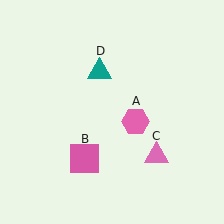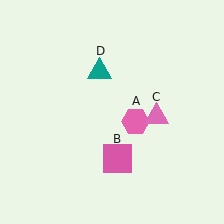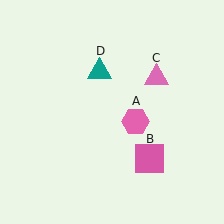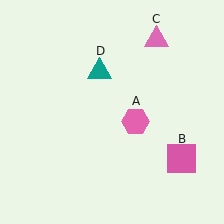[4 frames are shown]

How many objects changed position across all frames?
2 objects changed position: pink square (object B), pink triangle (object C).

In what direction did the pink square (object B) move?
The pink square (object B) moved right.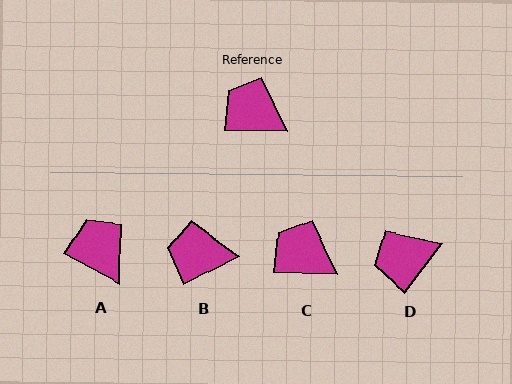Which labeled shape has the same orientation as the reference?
C.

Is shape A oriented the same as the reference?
No, it is off by about 27 degrees.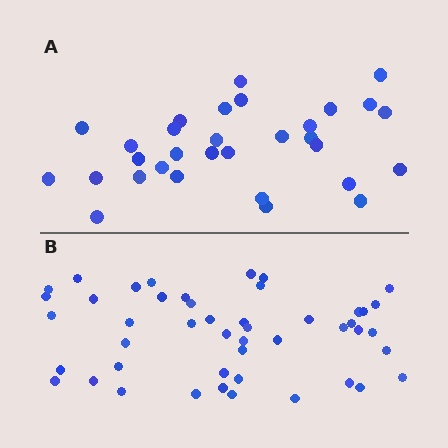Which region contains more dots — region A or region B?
Region B (the bottom region) has more dots.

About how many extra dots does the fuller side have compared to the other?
Region B has approximately 15 more dots than region A.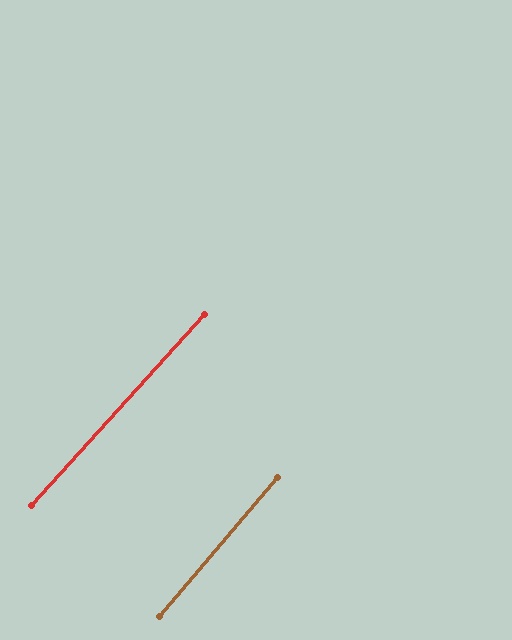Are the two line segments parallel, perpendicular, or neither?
Parallel — their directions differ by only 1.7°.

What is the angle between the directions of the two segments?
Approximately 2 degrees.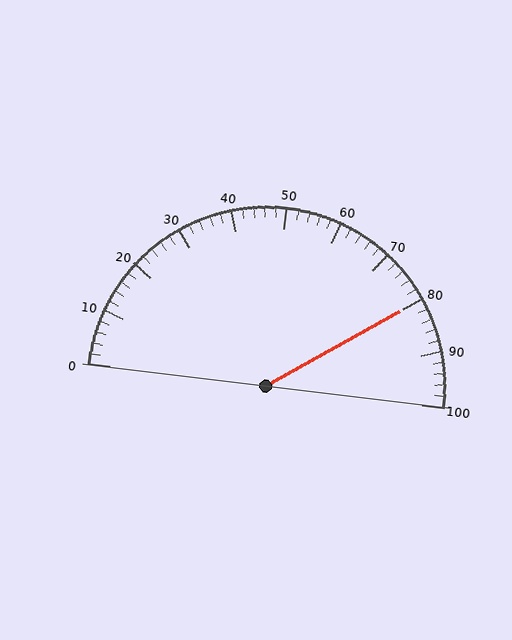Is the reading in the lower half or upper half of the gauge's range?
The reading is in the upper half of the range (0 to 100).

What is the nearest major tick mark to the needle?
The nearest major tick mark is 80.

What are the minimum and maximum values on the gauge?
The gauge ranges from 0 to 100.